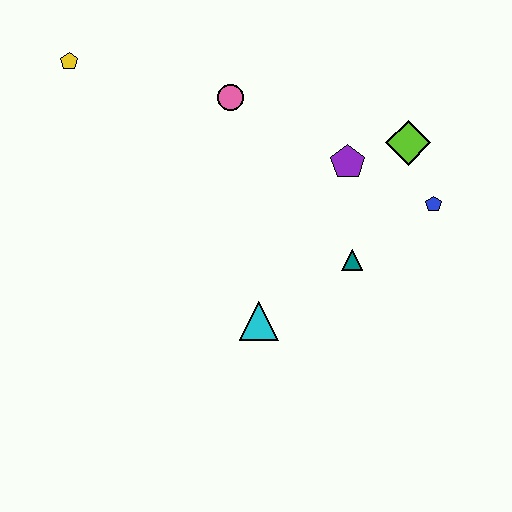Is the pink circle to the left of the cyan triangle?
Yes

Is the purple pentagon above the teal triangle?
Yes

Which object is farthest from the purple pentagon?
The yellow pentagon is farthest from the purple pentagon.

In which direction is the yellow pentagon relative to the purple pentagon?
The yellow pentagon is to the left of the purple pentagon.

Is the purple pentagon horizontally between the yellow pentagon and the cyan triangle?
No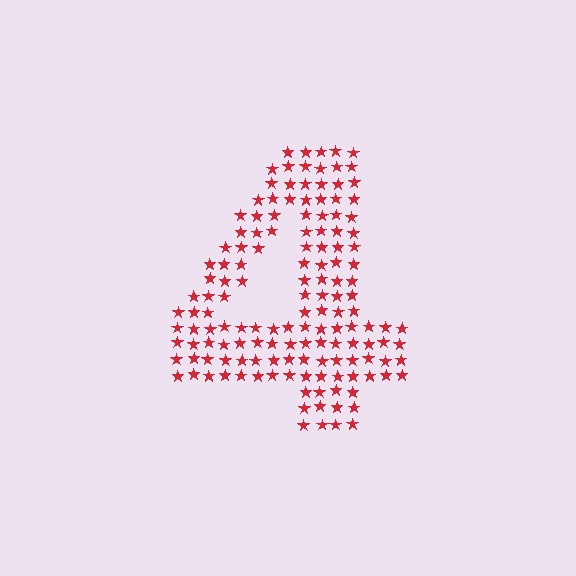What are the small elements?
The small elements are stars.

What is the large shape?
The large shape is the digit 4.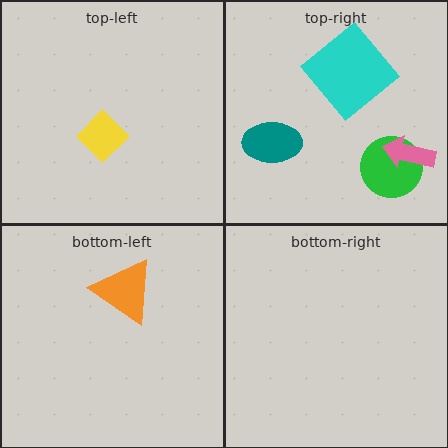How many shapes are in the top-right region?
4.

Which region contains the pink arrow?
The top-right region.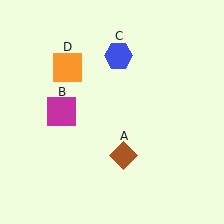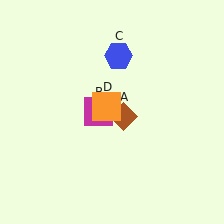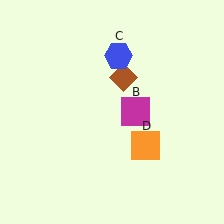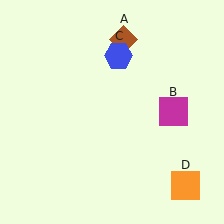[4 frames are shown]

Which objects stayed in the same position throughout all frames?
Blue hexagon (object C) remained stationary.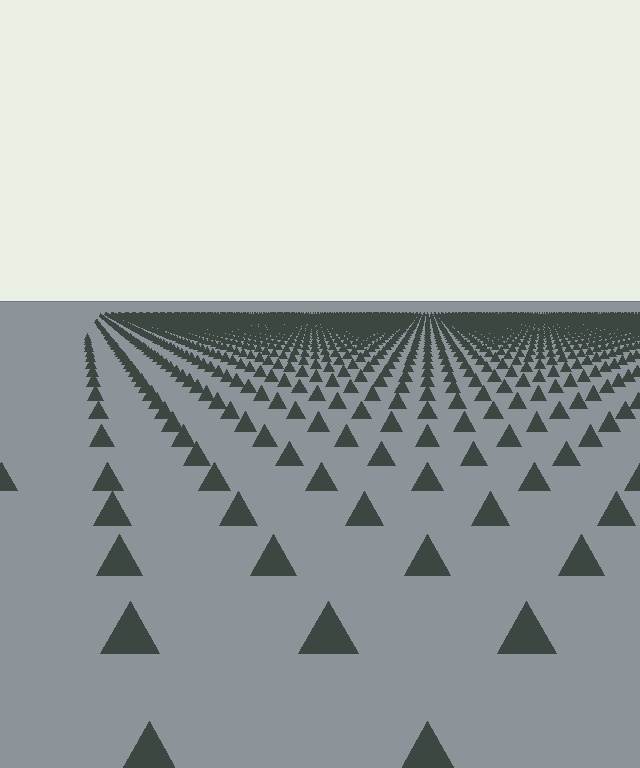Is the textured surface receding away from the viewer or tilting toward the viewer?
The surface is receding away from the viewer. Texture elements get smaller and denser toward the top.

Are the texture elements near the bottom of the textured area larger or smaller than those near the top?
Larger. Near the bottom, elements are closer to the viewer and appear at a bigger on-screen size.